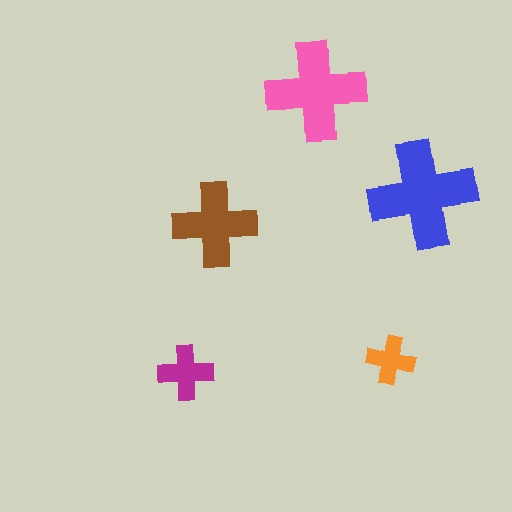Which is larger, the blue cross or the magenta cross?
The blue one.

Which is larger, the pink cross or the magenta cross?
The pink one.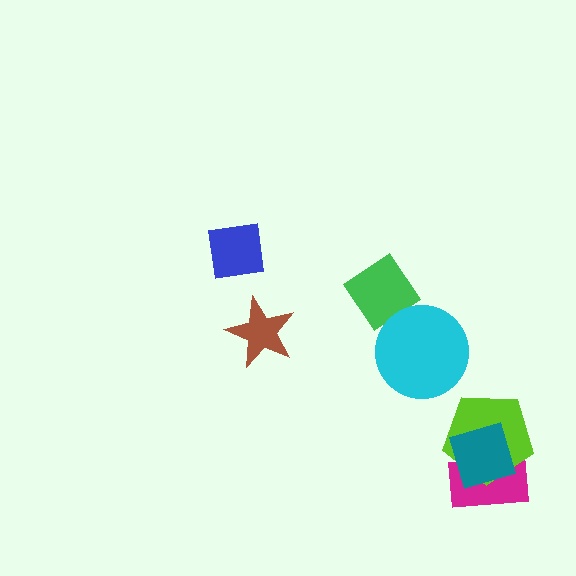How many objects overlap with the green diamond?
1 object overlaps with the green diamond.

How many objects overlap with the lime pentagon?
2 objects overlap with the lime pentagon.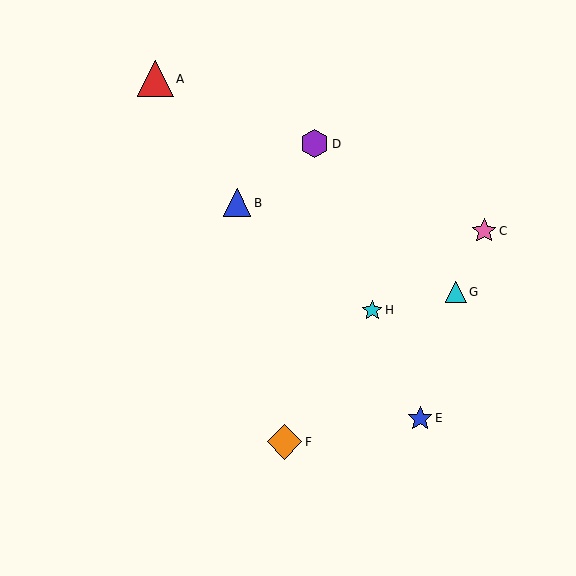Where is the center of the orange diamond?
The center of the orange diamond is at (285, 442).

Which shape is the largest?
The red triangle (labeled A) is the largest.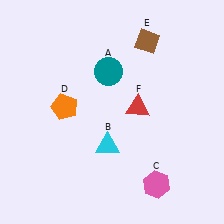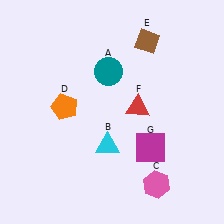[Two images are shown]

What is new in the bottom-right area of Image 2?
A magenta square (G) was added in the bottom-right area of Image 2.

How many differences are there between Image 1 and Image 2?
There is 1 difference between the two images.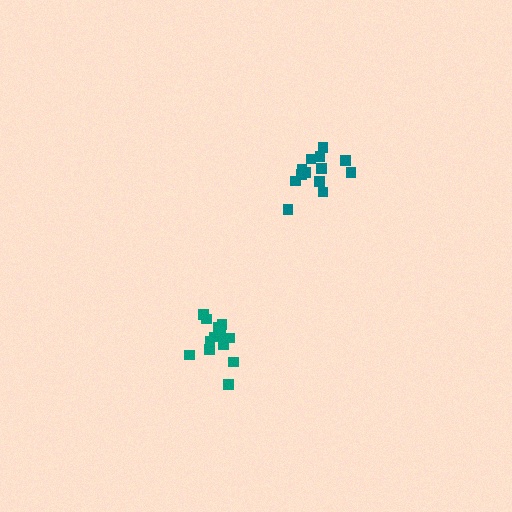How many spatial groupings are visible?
There are 2 spatial groupings.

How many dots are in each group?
Group 1: 13 dots, Group 2: 13 dots (26 total).